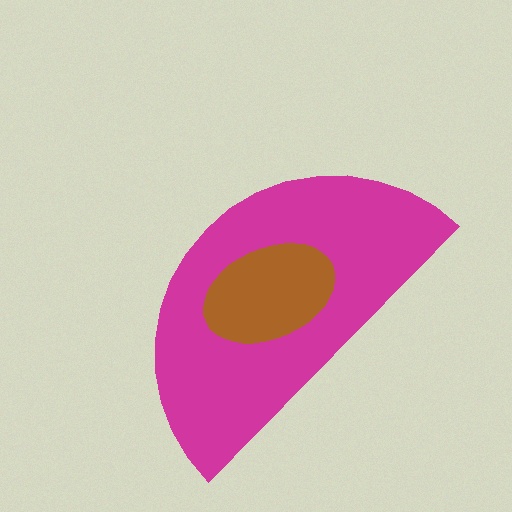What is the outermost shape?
The magenta semicircle.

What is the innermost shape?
The brown ellipse.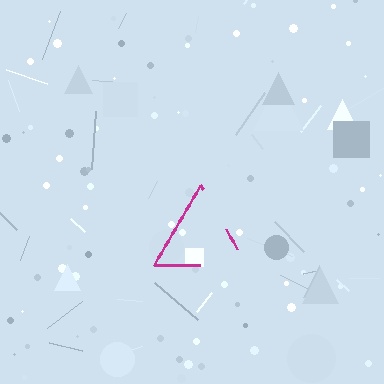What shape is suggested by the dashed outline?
The dashed outline suggests a triangle.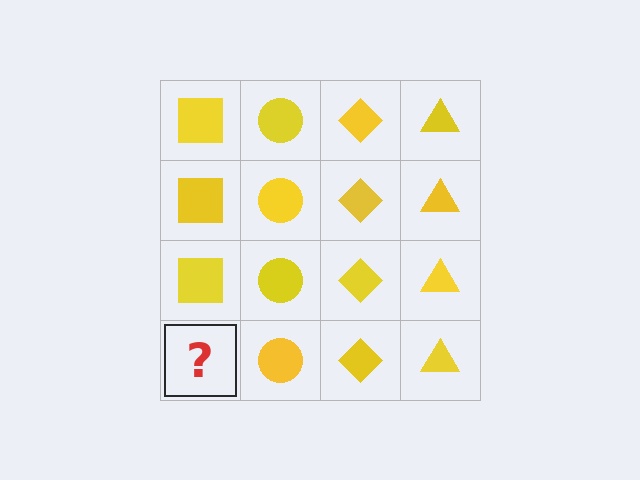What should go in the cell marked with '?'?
The missing cell should contain a yellow square.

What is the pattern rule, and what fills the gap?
The rule is that each column has a consistent shape. The gap should be filled with a yellow square.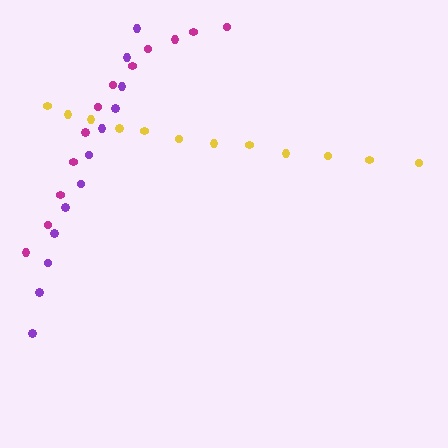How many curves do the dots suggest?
There are 3 distinct paths.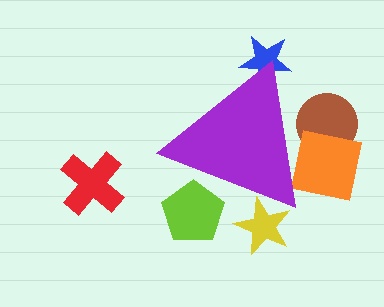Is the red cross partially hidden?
No, the red cross is fully visible.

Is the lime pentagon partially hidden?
Yes, the lime pentagon is partially hidden behind the purple triangle.